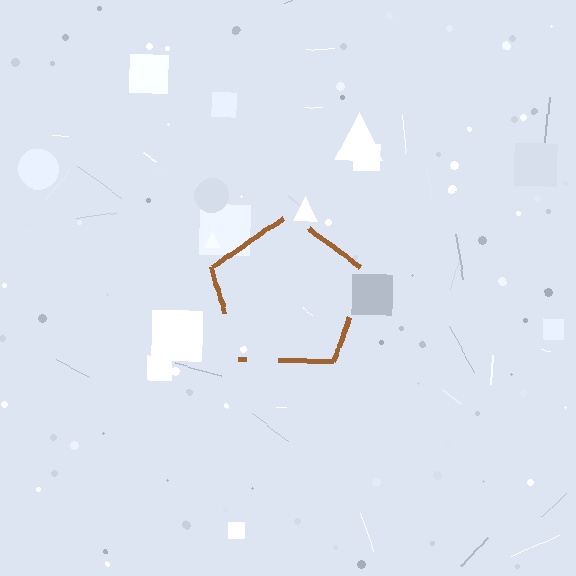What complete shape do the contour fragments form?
The contour fragments form a pentagon.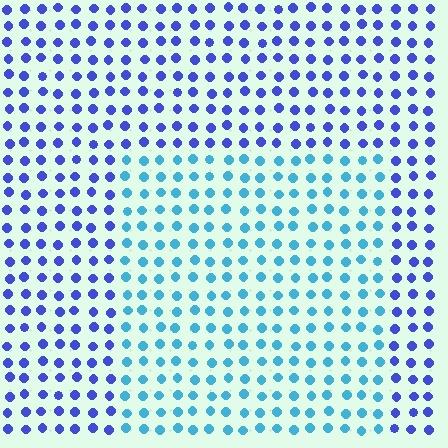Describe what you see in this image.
The image is filled with small blue elements in a uniform arrangement. A rectangle-shaped region is visible where the elements are tinted to a slightly different hue, forming a subtle color boundary.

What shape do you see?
I see a rectangle.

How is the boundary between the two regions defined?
The boundary is defined purely by a slight shift in hue (about 42 degrees). Spacing, size, and orientation are identical on both sides.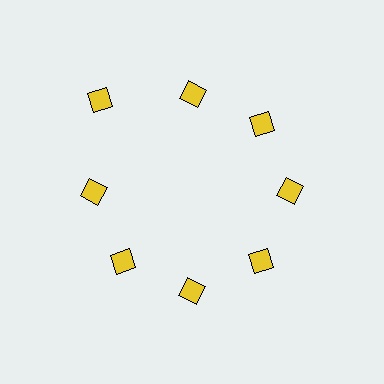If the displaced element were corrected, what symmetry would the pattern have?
It would have 8-fold rotational symmetry — the pattern would map onto itself every 45 degrees.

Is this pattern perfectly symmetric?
No. The 8 yellow diamonds are arranged in a ring, but one element near the 10 o'clock position is pushed outward from the center, breaking the 8-fold rotational symmetry.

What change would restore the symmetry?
The symmetry would be restored by moving it inward, back onto the ring so that all 8 diamonds sit at equal angles and equal distance from the center.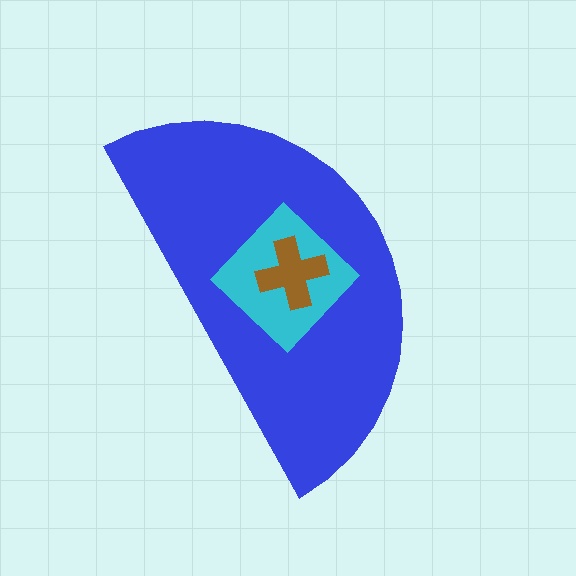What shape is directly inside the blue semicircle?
The cyan diamond.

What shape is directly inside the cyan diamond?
The brown cross.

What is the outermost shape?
The blue semicircle.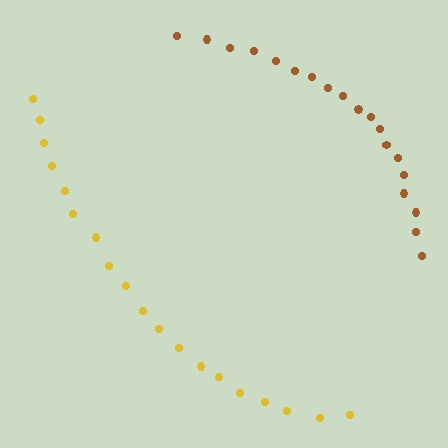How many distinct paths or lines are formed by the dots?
There are 2 distinct paths.